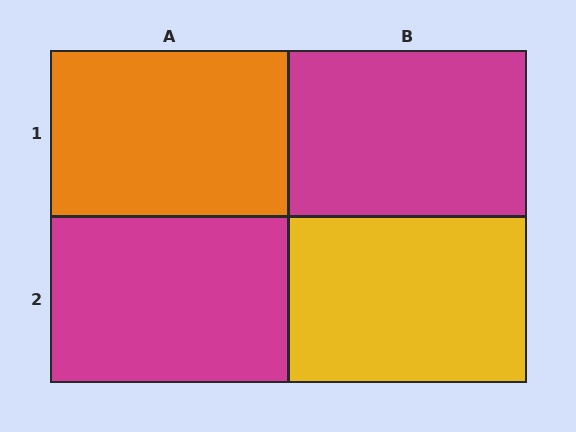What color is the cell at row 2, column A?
Magenta.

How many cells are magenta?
2 cells are magenta.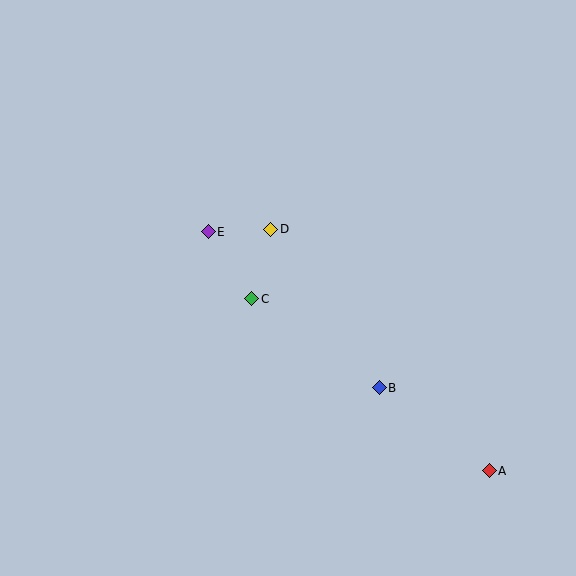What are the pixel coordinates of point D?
Point D is at (271, 229).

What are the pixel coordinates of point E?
Point E is at (208, 232).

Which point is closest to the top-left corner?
Point E is closest to the top-left corner.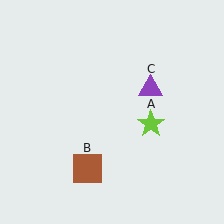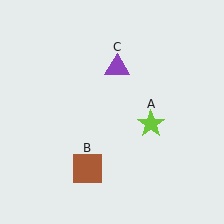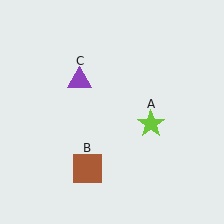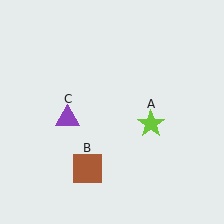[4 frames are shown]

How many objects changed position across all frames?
1 object changed position: purple triangle (object C).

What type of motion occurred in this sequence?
The purple triangle (object C) rotated counterclockwise around the center of the scene.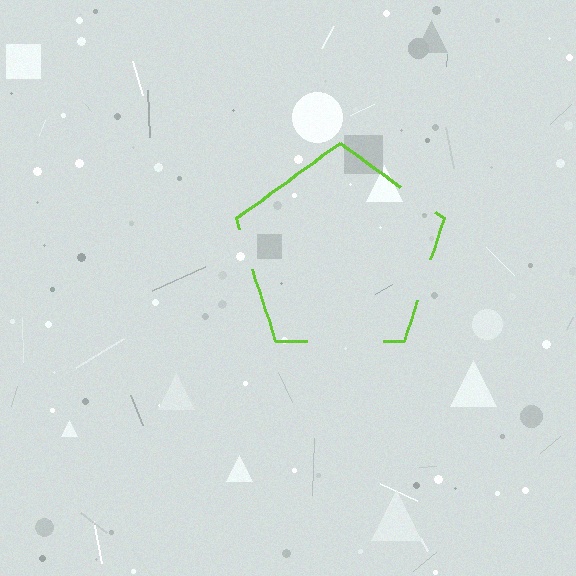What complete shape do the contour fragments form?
The contour fragments form a pentagon.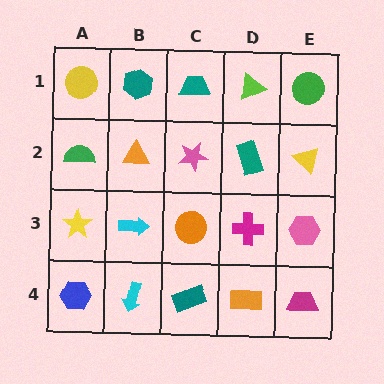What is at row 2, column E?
A yellow triangle.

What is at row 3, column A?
A yellow star.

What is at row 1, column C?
A teal trapezoid.